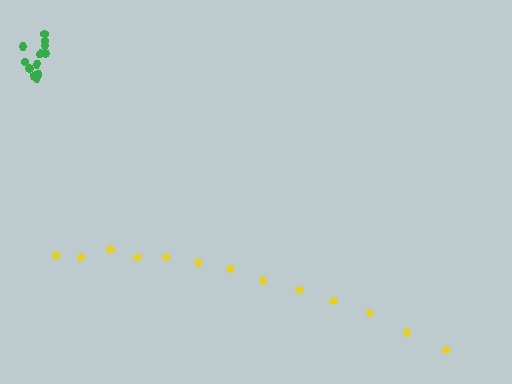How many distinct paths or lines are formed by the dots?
There are 2 distinct paths.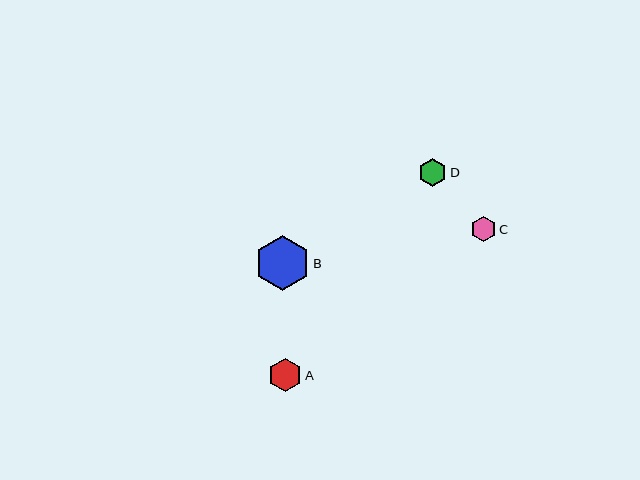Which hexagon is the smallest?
Hexagon C is the smallest with a size of approximately 25 pixels.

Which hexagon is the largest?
Hexagon B is the largest with a size of approximately 55 pixels.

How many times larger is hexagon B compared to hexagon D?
Hexagon B is approximately 1.9 times the size of hexagon D.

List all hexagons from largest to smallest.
From largest to smallest: B, A, D, C.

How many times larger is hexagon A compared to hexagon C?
Hexagon A is approximately 1.3 times the size of hexagon C.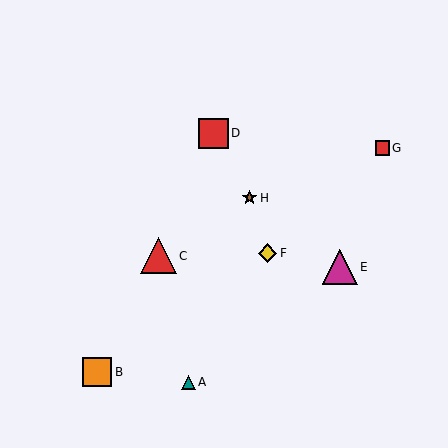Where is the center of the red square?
The center of the red square is at (382, 148).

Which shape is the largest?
The red triangle (labeled C) is the largest.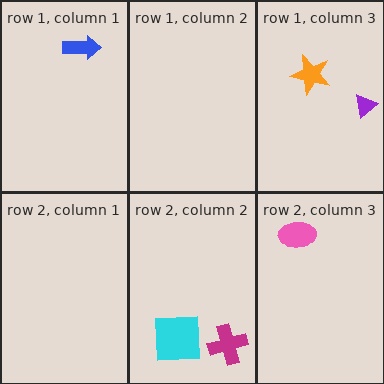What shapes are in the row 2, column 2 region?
The magenta cross, the cyan square.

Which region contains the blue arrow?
The row 1, column 1 region.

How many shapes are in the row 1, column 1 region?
1.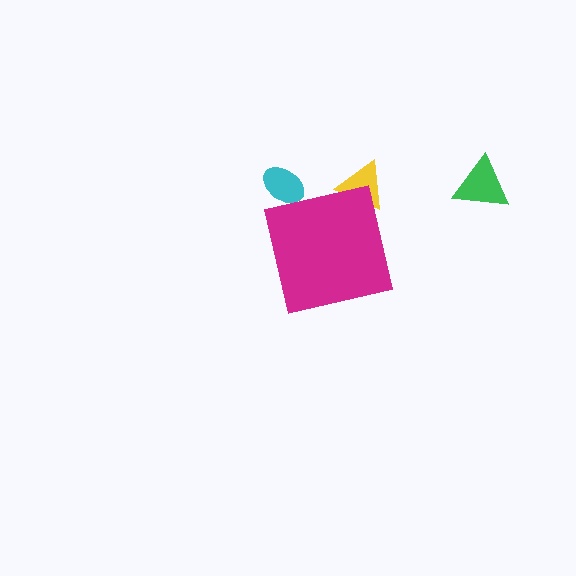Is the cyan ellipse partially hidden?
Yes, the cyan ellipse is partially hidden behind the magenta square.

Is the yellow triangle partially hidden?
Yes, the yellow triangle is partially hidden behind the magenta square.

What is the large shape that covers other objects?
A magenta square.